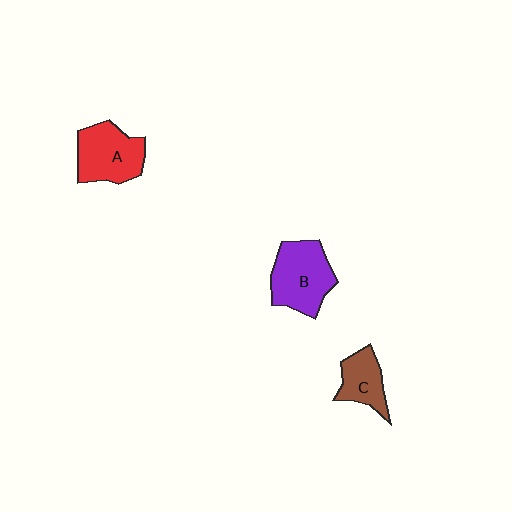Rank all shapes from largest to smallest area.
From largest to smallest: B (purple), A (red), C (brown).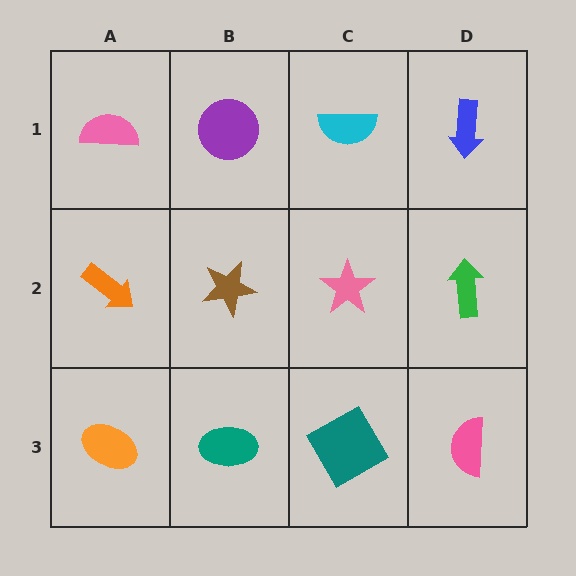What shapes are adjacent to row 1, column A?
An orange arrow (row 2, column A), a purple circle (row 1, column B).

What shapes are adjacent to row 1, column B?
A brown star (row 2, column B), a pink semicircle (row 1, column A), a cyan semicircle (row 1, column C).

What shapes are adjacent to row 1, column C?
A pink star (row 2, column C), a purple circle (row 1, column B), a blue arrow (row 1, column D).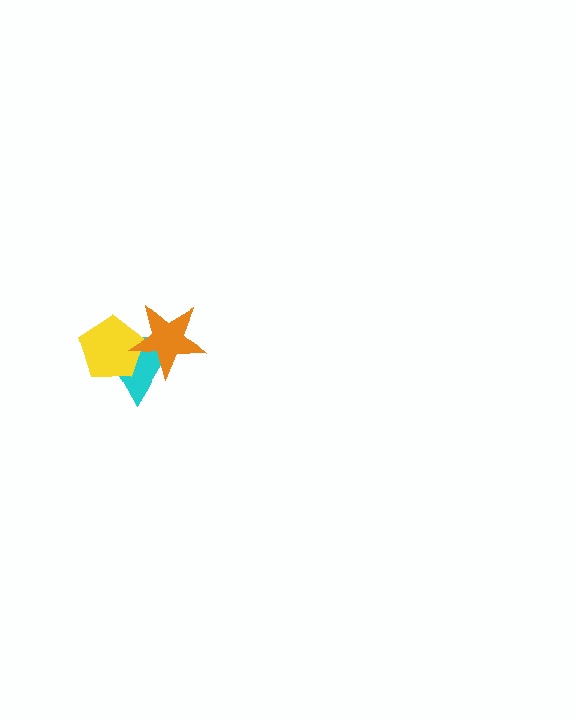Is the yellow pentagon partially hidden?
Yes, it is partially covered by another shape.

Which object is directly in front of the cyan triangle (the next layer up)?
The yellow pentagon is directly in front of the cyan triangle.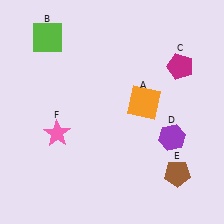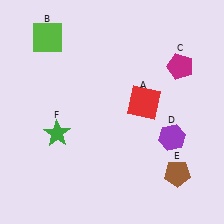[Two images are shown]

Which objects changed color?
A changed from orange to red. F changed from pink to green.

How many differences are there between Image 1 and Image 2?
There are 2 differences between the two images.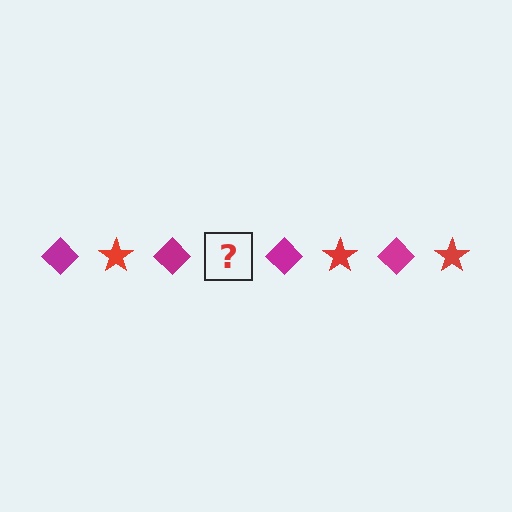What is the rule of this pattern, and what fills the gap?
The rule is that the pattern alternates between magenta diamond and red star. The gap should be filled with a red star.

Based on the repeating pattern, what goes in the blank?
The blank should be a red star.